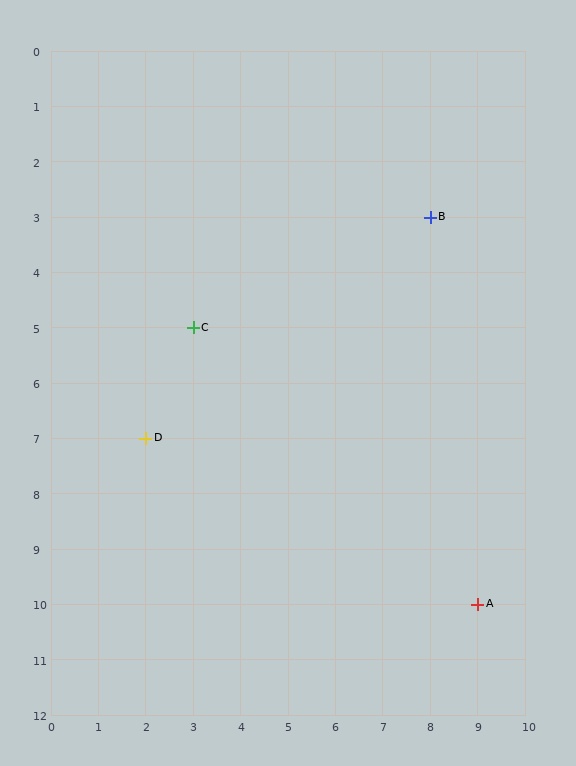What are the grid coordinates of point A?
Point A is at grid coordinates (9, 10).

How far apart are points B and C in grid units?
Points B and C are 5 columns and 2 rows apart (about 5.4 grid units diagonally).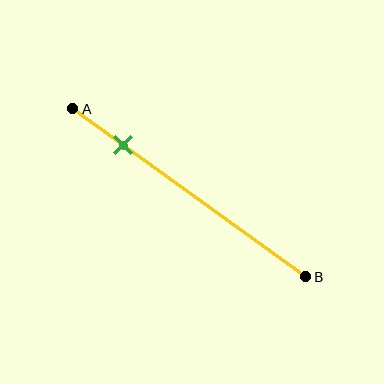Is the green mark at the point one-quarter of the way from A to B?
No, the mark is at about 20% from A, not at the 25% one-quarter point.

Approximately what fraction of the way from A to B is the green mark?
The green mark is approximately 20% of the way from A to B.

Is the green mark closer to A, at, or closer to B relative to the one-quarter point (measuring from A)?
The green mark is closer to point A than the one-quarter point of segment AB.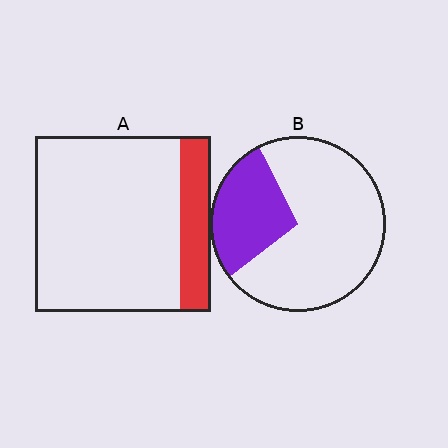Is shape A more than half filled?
No.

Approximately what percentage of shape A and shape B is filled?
A is approximately 20% and B is approximately 30%.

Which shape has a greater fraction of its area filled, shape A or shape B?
Shape B.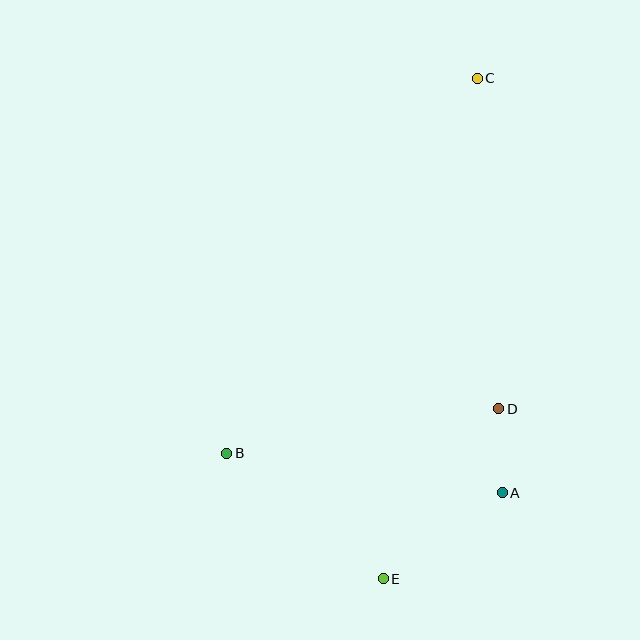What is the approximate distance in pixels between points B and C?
The distance between B and C is approximately 451 pixels.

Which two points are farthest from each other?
Points C and E are farthest from each other.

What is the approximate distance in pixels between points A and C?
The distance between A and C is approximately 415 pixels.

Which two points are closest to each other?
Points A and D are closest to each other.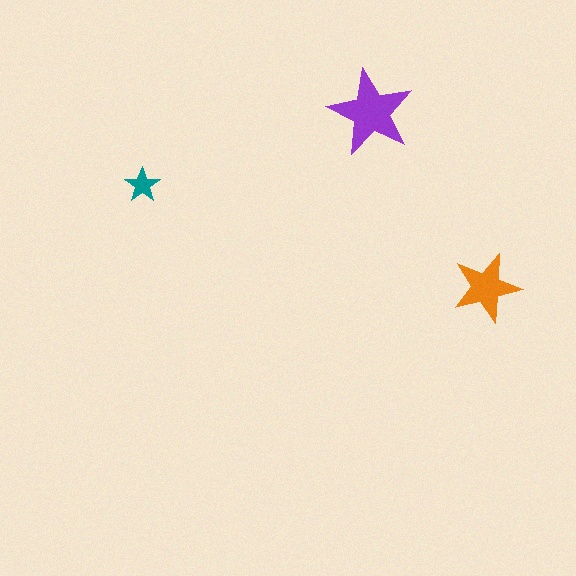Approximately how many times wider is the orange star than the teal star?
About 2 times wider.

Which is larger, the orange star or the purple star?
The purple one.